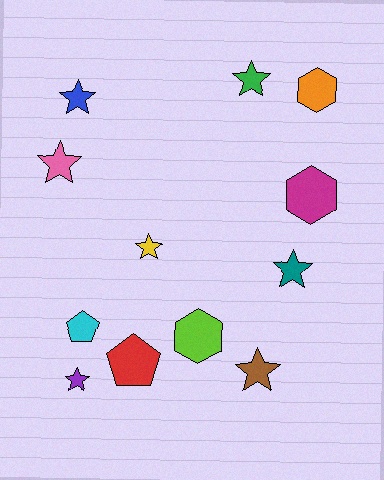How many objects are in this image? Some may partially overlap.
There are 12 objects.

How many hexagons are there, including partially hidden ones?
There are 3 hexagons.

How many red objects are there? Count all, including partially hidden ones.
There is 1 red object.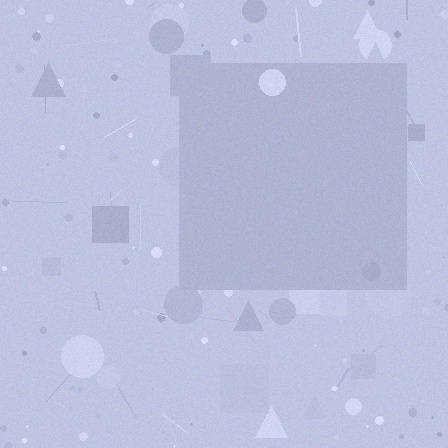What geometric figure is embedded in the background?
A square is embedded in the background.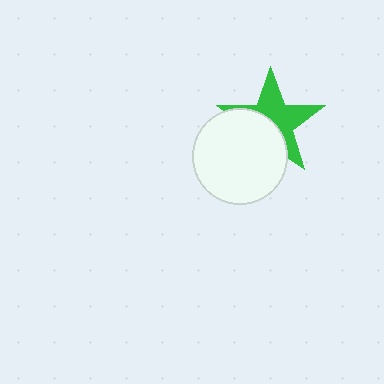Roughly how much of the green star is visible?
About half of it is visible (roughly 55%).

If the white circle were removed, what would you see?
You would see the complete green star.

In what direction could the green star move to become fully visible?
The green star could move toward the upper-right. That would shift it out from behind the white circle entirely.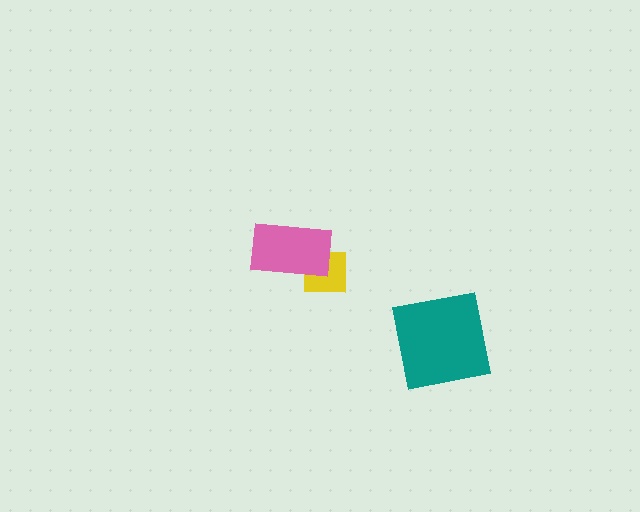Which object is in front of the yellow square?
The pink rectangle is in front of the yellow square.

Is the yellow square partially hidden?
Yes, it is partially covered by another shape.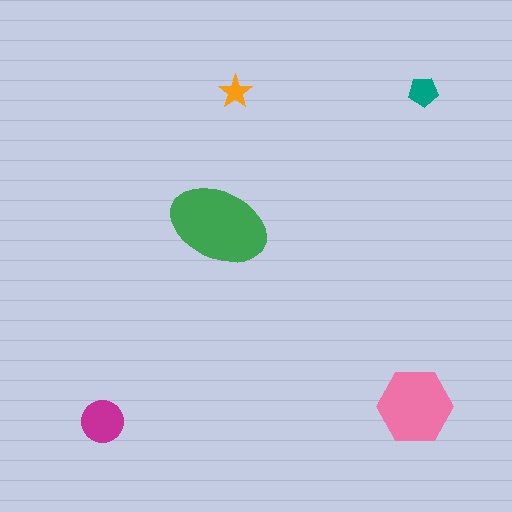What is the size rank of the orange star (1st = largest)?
5th.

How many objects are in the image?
There are 5 objects in the image.